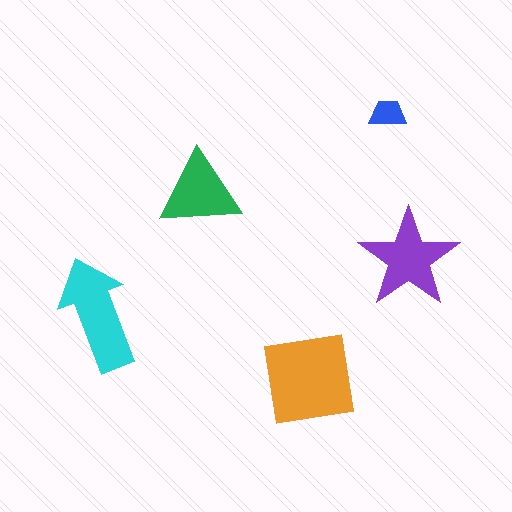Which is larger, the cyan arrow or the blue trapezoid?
The cyan arrow.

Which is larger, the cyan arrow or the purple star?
The cyan arrow.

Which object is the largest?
The orange square.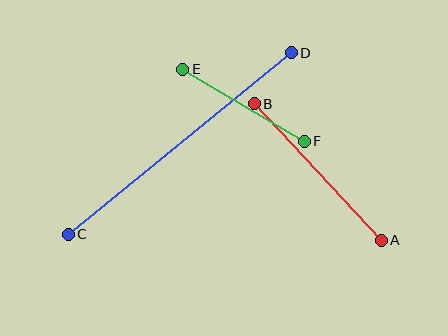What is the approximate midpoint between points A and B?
The midpoint is at approximately (318, 172) pixels.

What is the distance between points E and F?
The distance is approximately 142 pixels.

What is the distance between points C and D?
The distance is approximately 287 pixels.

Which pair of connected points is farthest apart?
Points C and D are farthest apart.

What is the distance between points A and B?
The distance is approximately 186 pixels.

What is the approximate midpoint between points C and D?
The midpoint is at approximately (180, 143) pixels.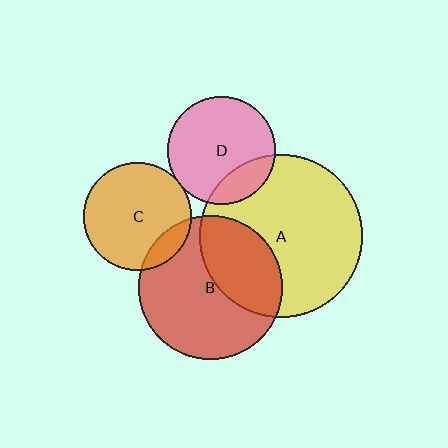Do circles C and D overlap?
Yes.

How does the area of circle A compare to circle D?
Approximately 2.3 times.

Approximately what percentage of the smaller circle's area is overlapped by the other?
Approximately 5%.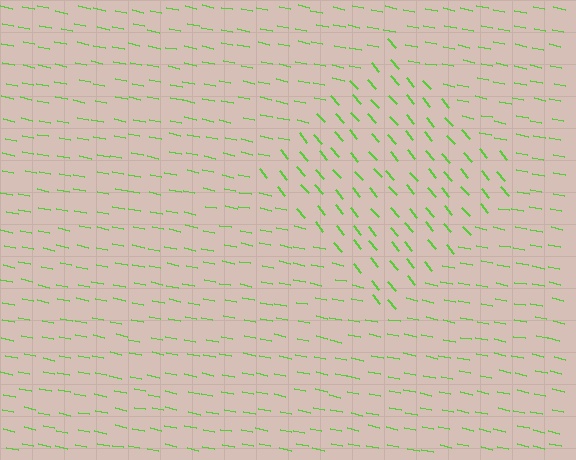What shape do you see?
I see a diamond.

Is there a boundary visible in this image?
Yes, there is a texture boundary formed by a change in line orientation.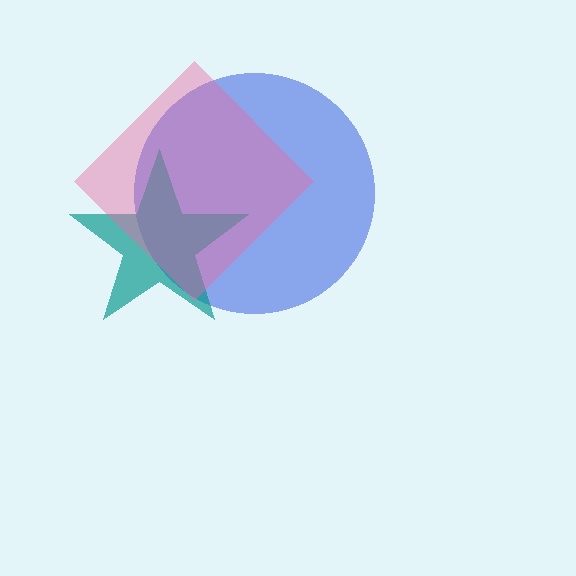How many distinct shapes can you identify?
There are 3 distinct shapes: a blue circle, a teal star, a pink diamond.